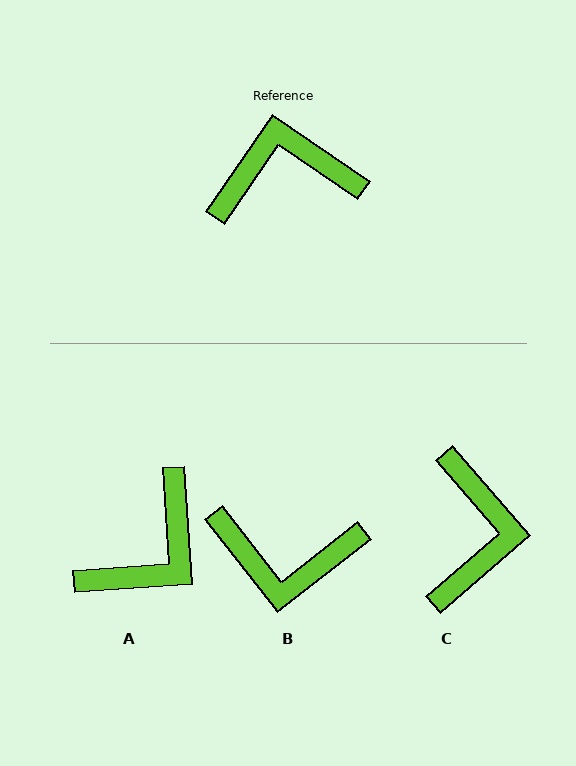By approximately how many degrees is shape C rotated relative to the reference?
Approximately 105 degrees clockwise.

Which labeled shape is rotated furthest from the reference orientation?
B, about 163 degrees away.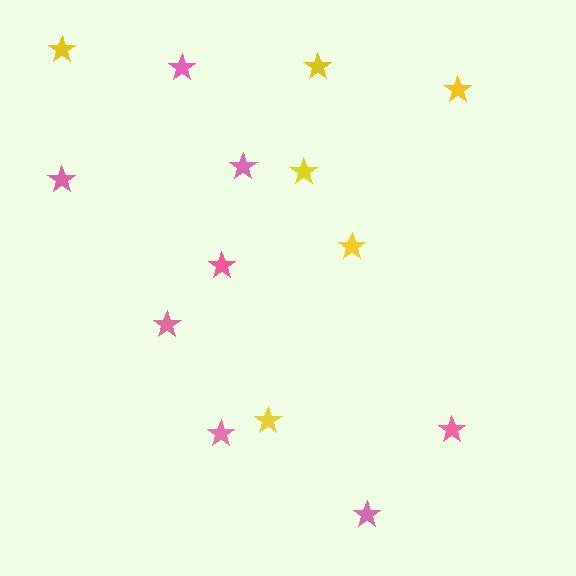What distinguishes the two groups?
There are 2 groups: one group of pink stars (8) and one group of yellow stars (6).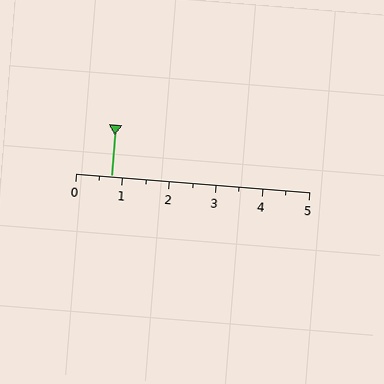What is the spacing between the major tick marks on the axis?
The major ticks are spaced 1 apart.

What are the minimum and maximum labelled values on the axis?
The axis runs from 0 to 5.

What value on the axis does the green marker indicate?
The marker indicates approximately 0.8.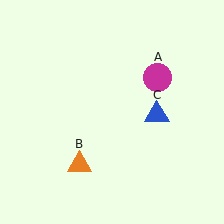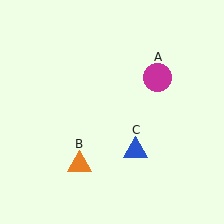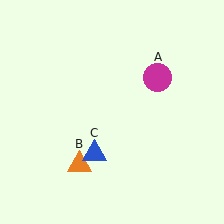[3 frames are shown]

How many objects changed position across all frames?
1 object changed position: blue triangle (object C).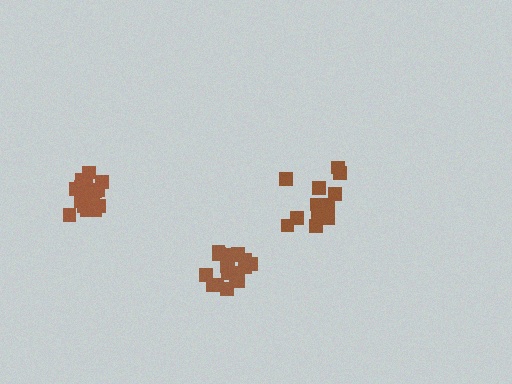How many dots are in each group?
Group 1: 18 dots, Group 2: 17 dots, Group 3: 13 dots (48 total).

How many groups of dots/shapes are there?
There are 3 groups.